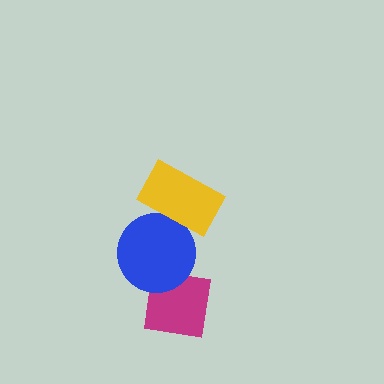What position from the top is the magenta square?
The magenta square is 3rd from the top.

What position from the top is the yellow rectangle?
The yellow rectangle is 1st from the top.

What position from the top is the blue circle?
The blue circle is 2nd from the top.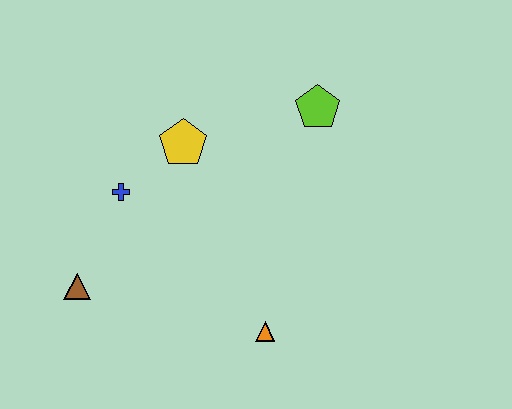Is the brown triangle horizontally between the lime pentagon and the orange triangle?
No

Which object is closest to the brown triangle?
The blue cross is closest to the brown triangle.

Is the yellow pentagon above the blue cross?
Yes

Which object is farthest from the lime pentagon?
The brown triangle is farthest from the lime pentagon.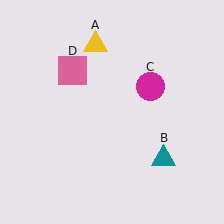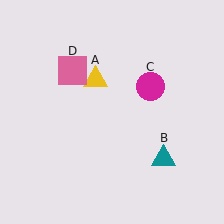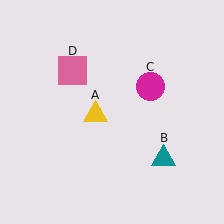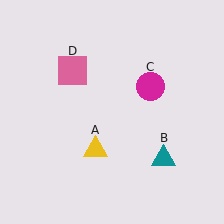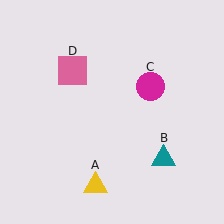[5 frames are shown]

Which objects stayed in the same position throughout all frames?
Teal triangle (object B) and magenta circle (object C) and pink square (object D) remained stationary.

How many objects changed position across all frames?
1 object changed position: yellow triangle (object A).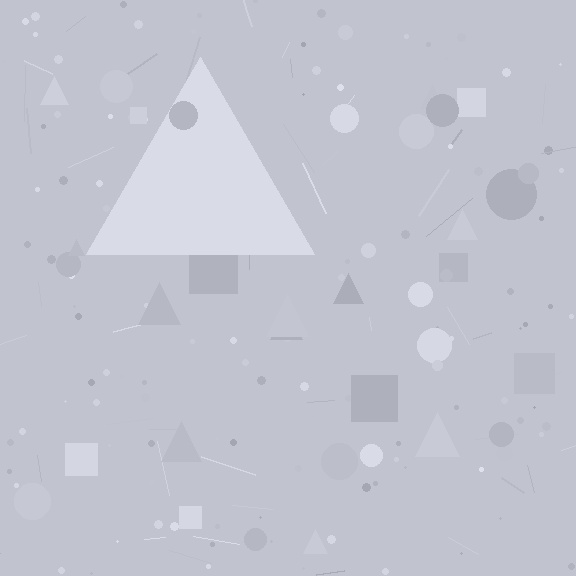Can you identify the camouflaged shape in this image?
The camouflaged shape is a triangle.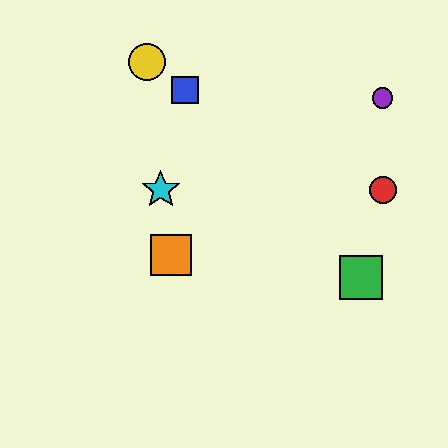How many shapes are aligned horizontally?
2 shapes (the red circle, the cyan star) are aligned horizontally.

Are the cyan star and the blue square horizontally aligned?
No, the cyan star is at y≈190 and the blue square is at y≈90.